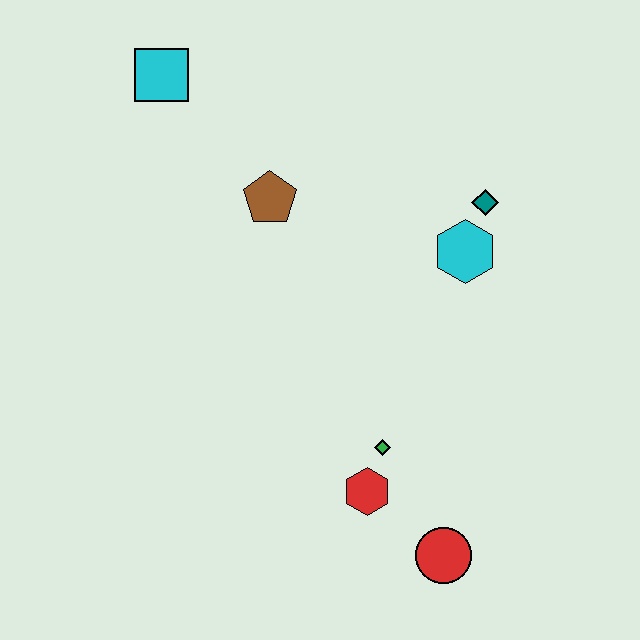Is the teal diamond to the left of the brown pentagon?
No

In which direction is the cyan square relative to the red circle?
The cyan square is above the red circle.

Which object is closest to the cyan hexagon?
The teal diamond is closest to the cyan hexagon.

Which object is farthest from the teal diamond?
The red circle is farthest from the teal diamond.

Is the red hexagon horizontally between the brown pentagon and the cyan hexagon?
Yes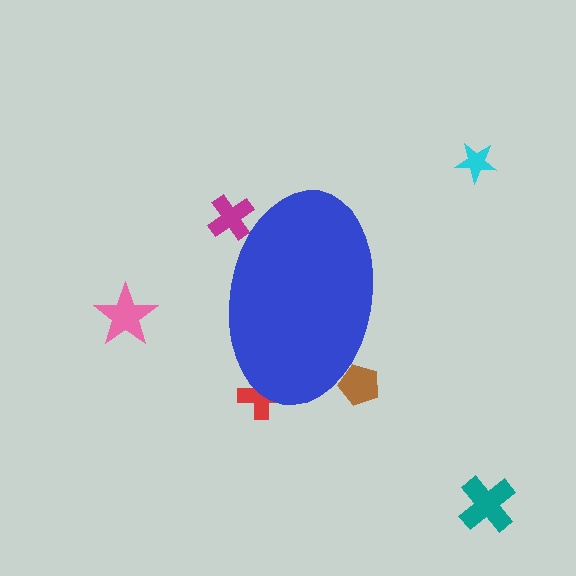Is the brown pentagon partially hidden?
Yes, the brown pentagon is partially hidden behind the blue ellipse.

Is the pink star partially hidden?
No, the pink star is fully visible.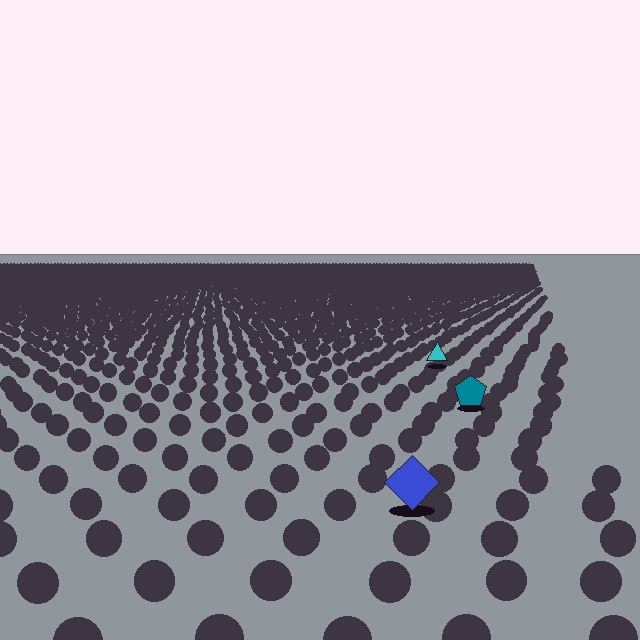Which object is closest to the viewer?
The blue diamond is closest. The texture marks near it are larger and more spread out.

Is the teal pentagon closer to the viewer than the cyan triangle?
Yes. The teal pentagon is closer — you can tell from the texture gradient: the ground texture is coarser near it.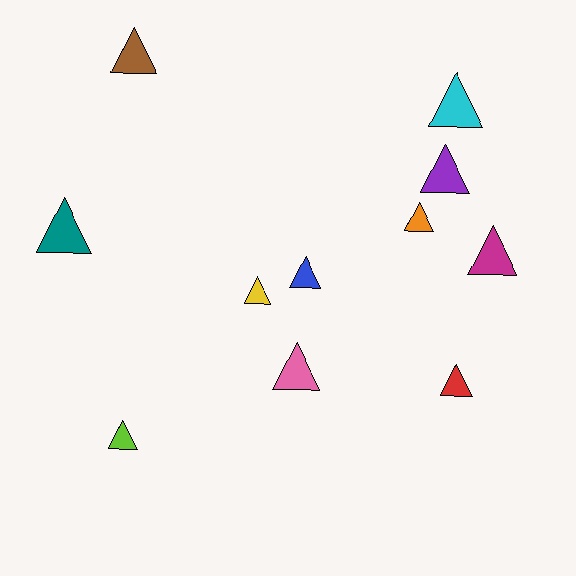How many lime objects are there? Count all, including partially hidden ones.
There is 1 lime object.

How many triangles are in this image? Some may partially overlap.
There are 11 triangles.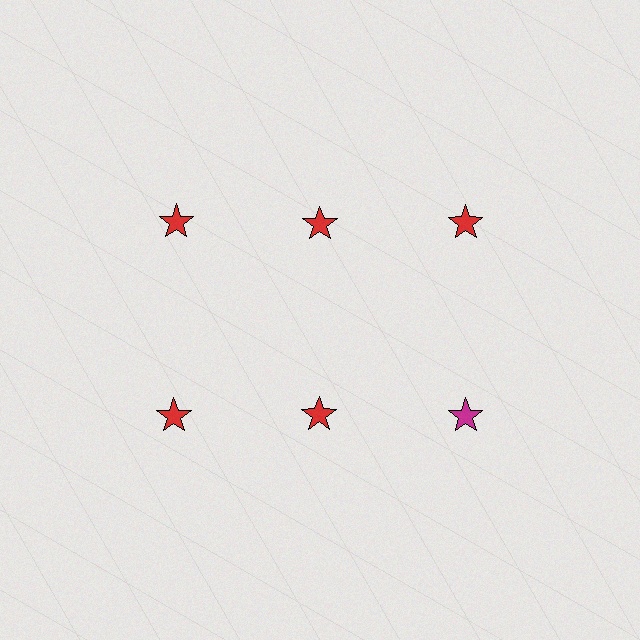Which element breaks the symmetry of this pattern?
The magenta star in the second row, center column breaks the symmetry. All other shapes are red stars.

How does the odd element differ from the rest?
It has a different color: magenta instead of red.